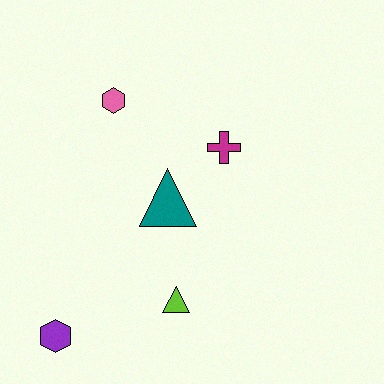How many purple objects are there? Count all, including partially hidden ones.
There is 1 purple object.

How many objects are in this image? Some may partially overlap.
There are 5 objects.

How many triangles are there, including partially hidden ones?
There are 2 triangles.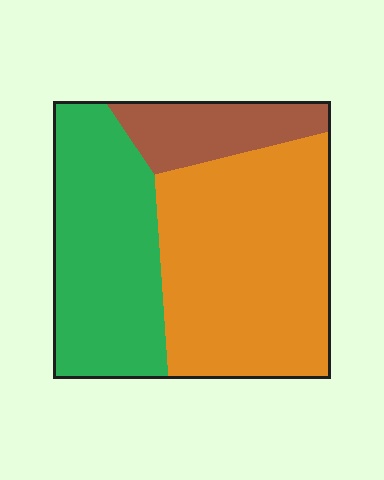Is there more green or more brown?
Green.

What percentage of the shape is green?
Green covers 36% of the shape.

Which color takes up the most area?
Orange, at roughly 50%.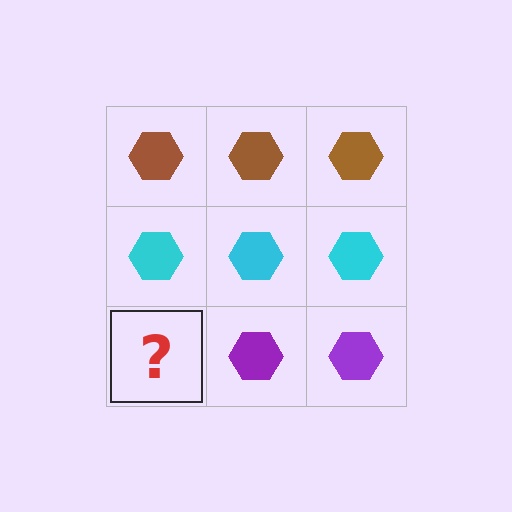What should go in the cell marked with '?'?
The missing cell should contain a purple hexagon.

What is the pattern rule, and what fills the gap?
The rule is that each row has a consistent color. The gap should be filled with a purple hexagon.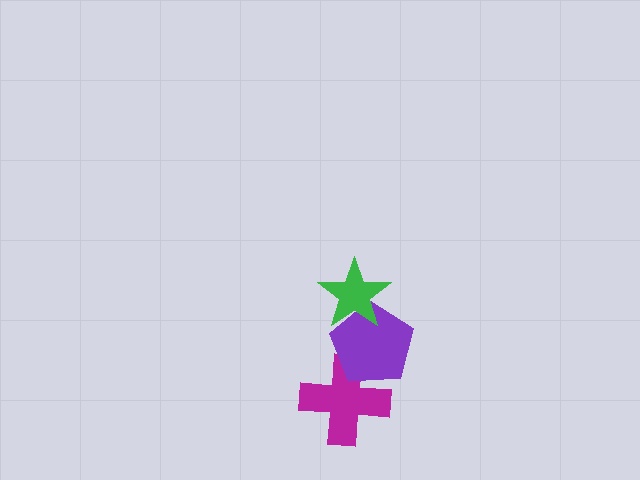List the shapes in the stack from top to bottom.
From top to bottom: the green star, the purple pentagon, the magenta cross.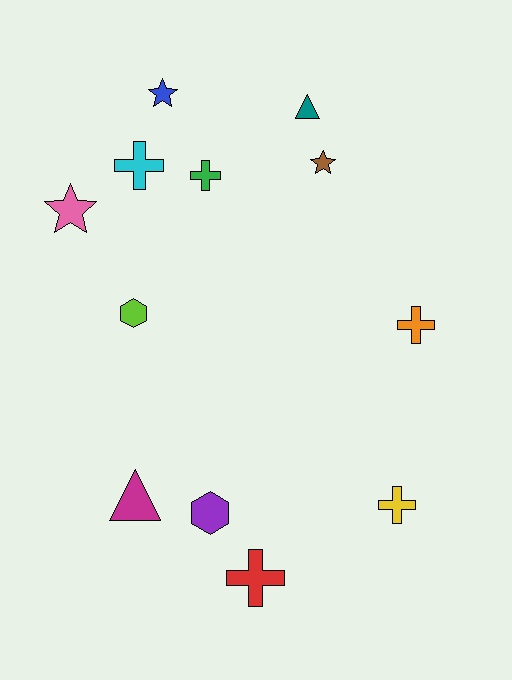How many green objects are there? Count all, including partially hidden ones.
There is 1 green object.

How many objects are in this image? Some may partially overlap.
There are 12 objects.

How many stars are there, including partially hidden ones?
There are 3 stars.